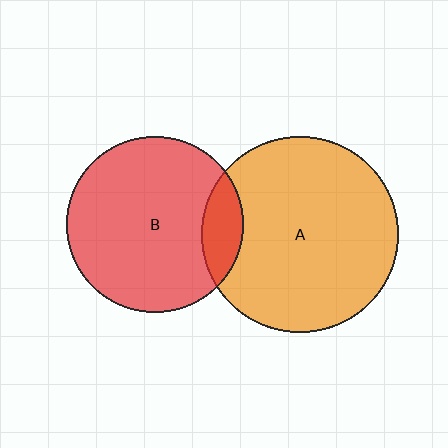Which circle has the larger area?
Circle A (orange).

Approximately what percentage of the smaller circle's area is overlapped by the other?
Approximately 15%.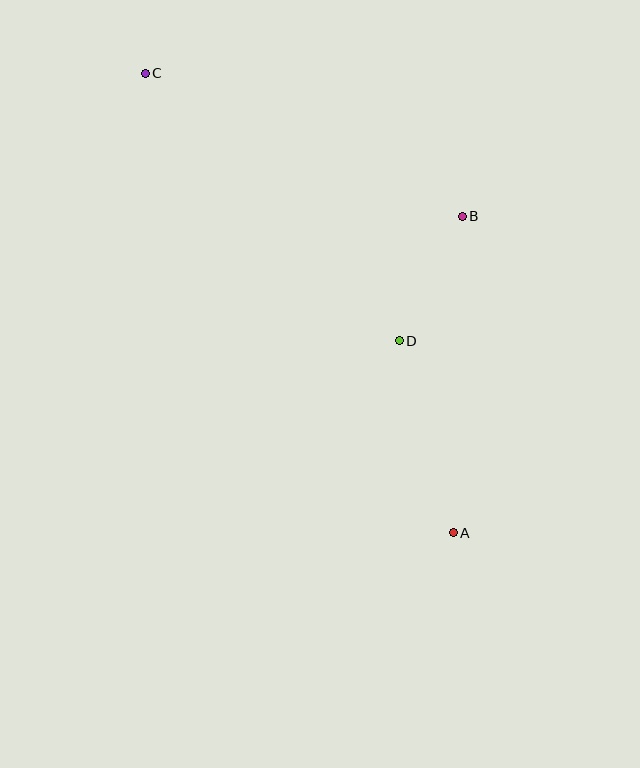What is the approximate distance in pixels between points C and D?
The distance between C and D is approximately 369 pixels.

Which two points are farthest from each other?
Points A and C are farthest from each other.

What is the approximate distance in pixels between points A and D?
The distance between A and D is approximately 199 pixels.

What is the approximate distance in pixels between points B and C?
The distance between B and C is approximately 348 pixels.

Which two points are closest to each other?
Points B and D are closest to each other.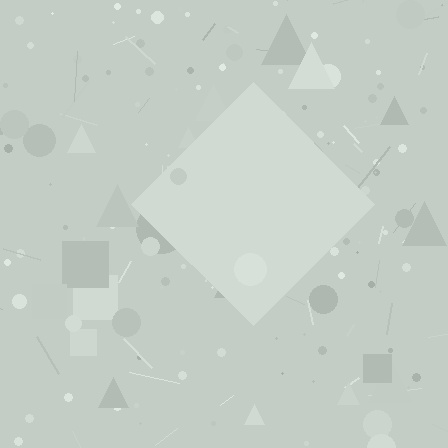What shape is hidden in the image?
A diamond is hidden in the image.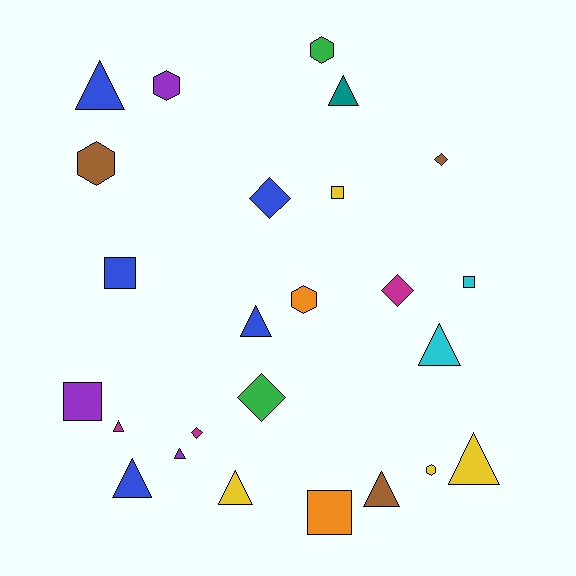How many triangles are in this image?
There are 10 triangles.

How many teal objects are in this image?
There is 1 teal object.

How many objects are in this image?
There are 25 objects.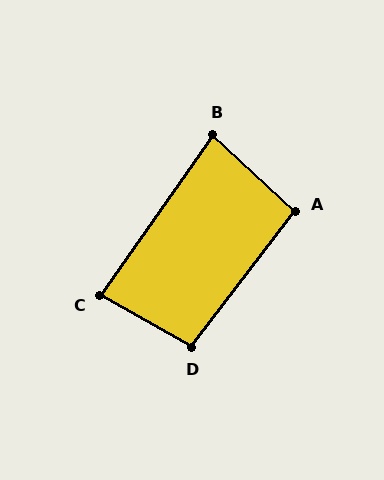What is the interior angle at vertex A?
Approximately 95 degrees (obtuse).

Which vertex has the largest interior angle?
D, at approximately 98 degrees.